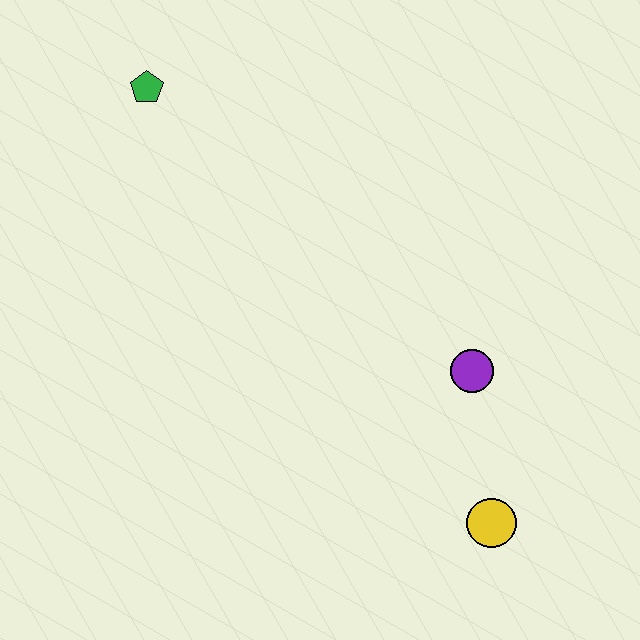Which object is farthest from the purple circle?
The green pentagon is farthest from the purple circle.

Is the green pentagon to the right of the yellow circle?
No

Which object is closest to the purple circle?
The yellow circle is closest to the purple circle.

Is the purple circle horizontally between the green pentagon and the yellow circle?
Yes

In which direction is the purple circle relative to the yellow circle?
The purple circle is above the yellow circle.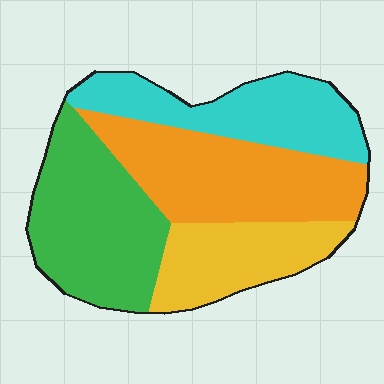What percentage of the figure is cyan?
Cyan covers 23% of the figure.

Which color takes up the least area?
Yellow, at roughly 20%.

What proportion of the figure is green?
Green takes up between a quarter and a half of the figure.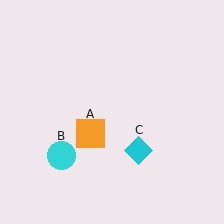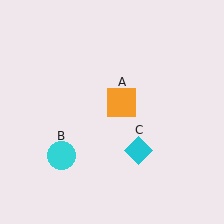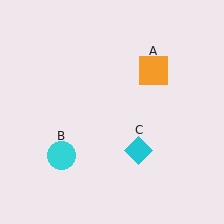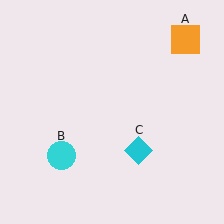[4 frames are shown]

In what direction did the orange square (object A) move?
The orange square (object A) moved up and to the right.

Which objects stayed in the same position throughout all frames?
Cyan circle (object B) and cyan diamond (object C) remained stationary.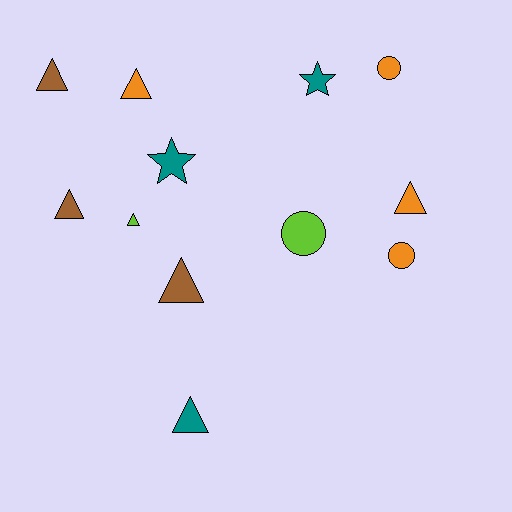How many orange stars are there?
There are no orange stars.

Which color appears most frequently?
Orange, with 4 objects.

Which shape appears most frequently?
Triangle, with 7 objects.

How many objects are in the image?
There are 12 objects.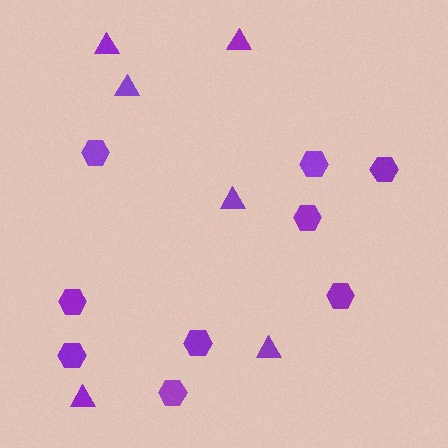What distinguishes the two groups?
There are 2 groups: one group of hexagons (9) and one group of triangles (6).